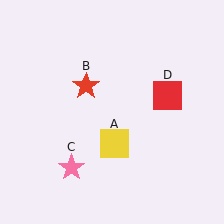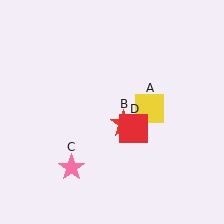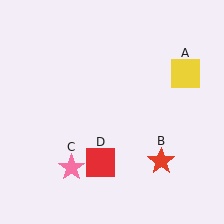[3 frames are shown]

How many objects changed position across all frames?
3 objects changed position: yellow square (object A), red star (object B), red square (object D).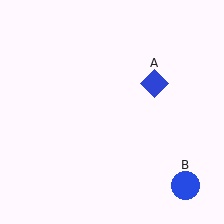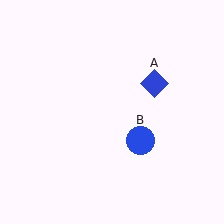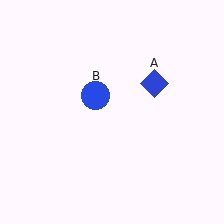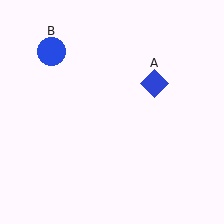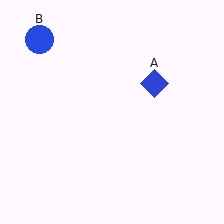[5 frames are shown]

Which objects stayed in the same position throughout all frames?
Blue diamond (object A) remained stationary.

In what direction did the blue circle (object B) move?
The blue circle (object B) moved up and to the left.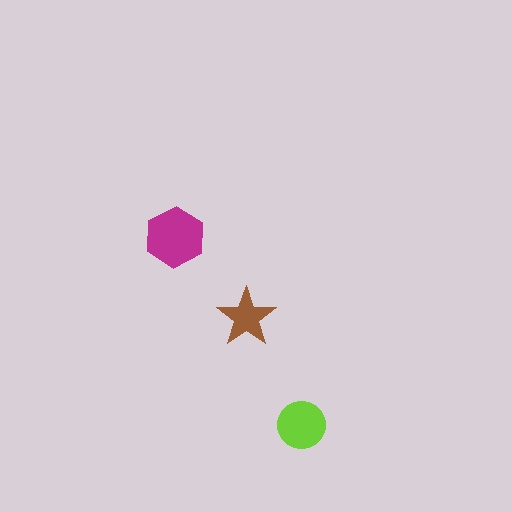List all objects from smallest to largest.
The brown star, the lime circle, the magenta hexagon.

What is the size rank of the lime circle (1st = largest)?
2nd.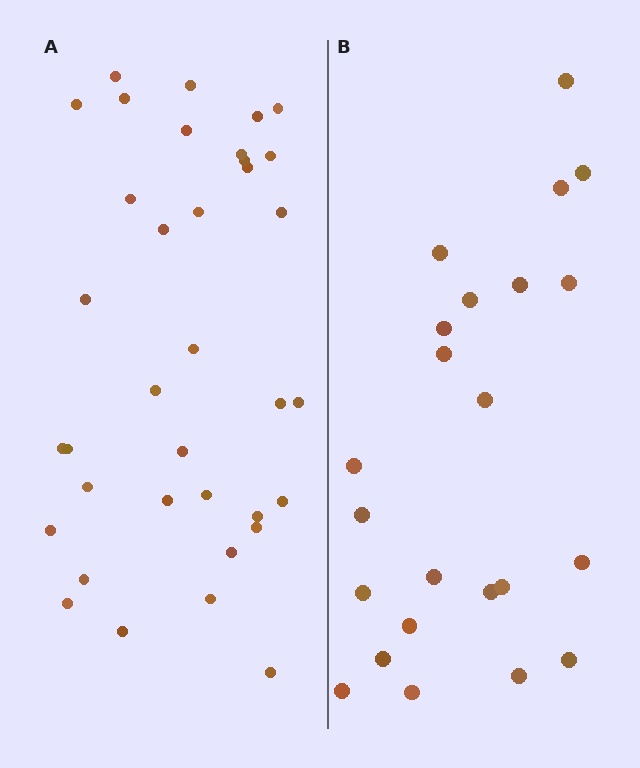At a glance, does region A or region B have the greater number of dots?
Region A (the left region) has more dots.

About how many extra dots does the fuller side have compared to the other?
Region A has approximately 15 more dots than region B.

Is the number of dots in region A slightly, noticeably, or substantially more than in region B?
Region A has substantially more. The ratio is roughly 1.6 to 1.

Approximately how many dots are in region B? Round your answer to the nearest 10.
About 20 dots. (The exact count is 23, which rounds to 20.)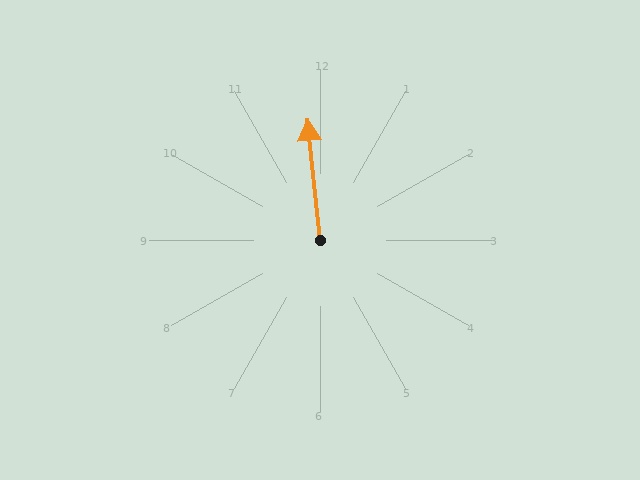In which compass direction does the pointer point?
North.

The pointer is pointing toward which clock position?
Roughly 12 o'clock.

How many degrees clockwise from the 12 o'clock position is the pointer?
Approximately 354 degrees.